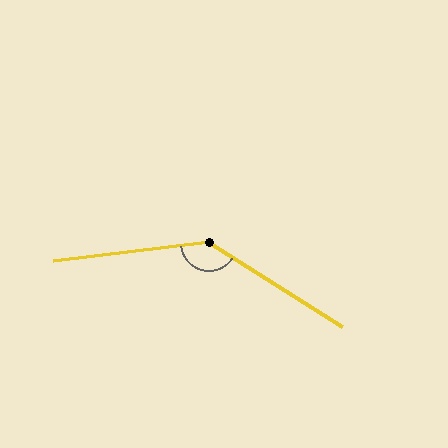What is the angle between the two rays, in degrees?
Approximately 141 degrees.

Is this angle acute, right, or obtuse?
It is obtuse.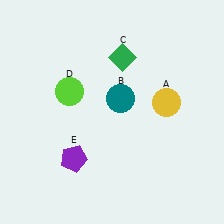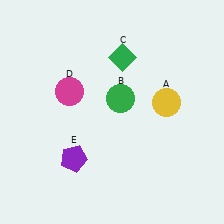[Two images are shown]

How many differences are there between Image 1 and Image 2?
There are 2 differences between the two images.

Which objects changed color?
B changed from teal to green. D changed from lime to magenta.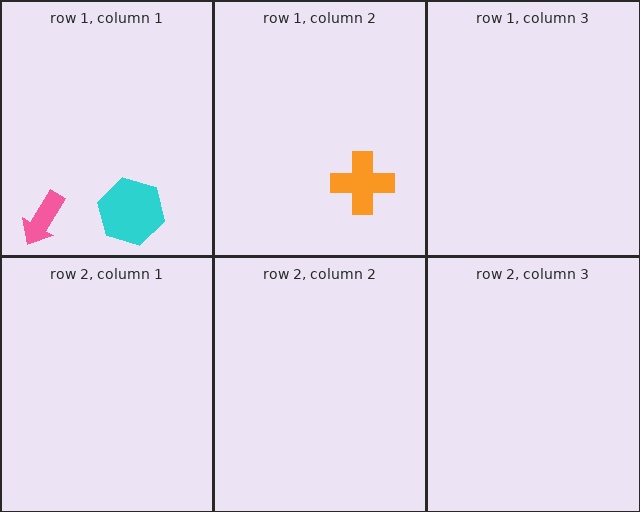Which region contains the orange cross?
The row 1, column 2 region.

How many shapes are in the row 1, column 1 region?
2.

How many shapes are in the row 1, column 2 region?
1.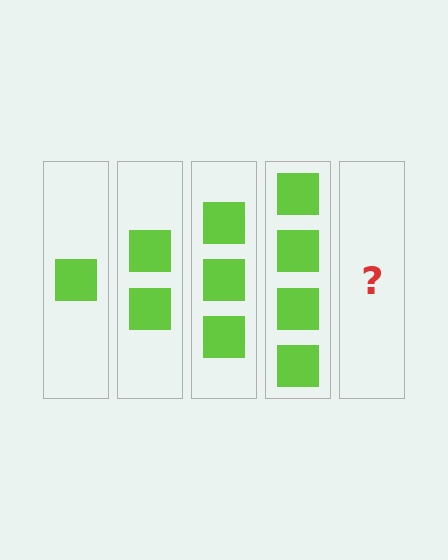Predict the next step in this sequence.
The next step is 5 squares.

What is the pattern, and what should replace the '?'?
The pattern is that each step adds one more square. The '?' should be 5 squares.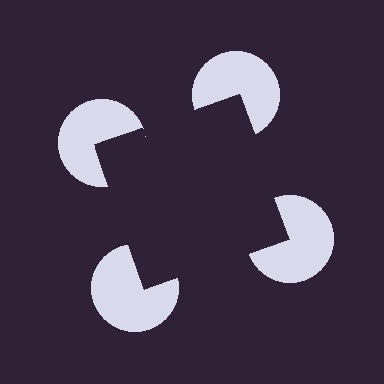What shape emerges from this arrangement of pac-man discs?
An illusory square — its edges are inferred from the aligned wedge cuts in the pac-man discs, not physically drawn.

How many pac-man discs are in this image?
There are 4 — one at each vertex of the illusory square.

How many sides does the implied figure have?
4 sides.